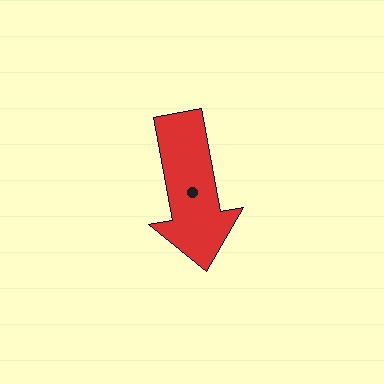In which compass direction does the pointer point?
South.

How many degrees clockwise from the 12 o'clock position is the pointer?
Approximately 170 degrees.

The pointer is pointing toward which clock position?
Roughly 6 o'clock.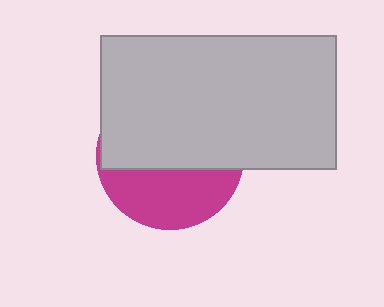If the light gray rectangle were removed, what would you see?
You would see the complete magenta circle.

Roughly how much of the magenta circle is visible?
A small part of it is visible (roughly 39%).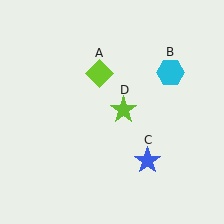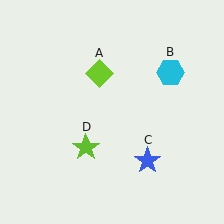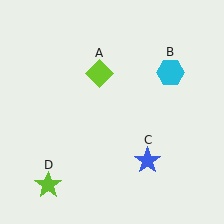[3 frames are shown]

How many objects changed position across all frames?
1 object changed position: lime star (object D).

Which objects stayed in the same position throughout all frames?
Lime diamond (object A) and cyan hexagon (object B) and blue star (object C) remained stationary.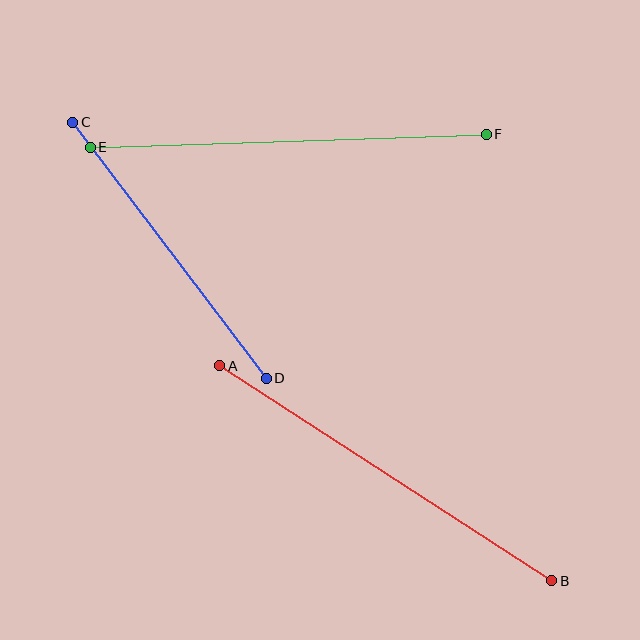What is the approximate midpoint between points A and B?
The midpoint is at approximately (386, 473) pixels.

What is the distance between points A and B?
The distance is approximately 395 pixels.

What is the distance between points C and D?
The distance is approximately 321 pixels.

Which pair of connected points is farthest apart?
Points E and F are farthest apart.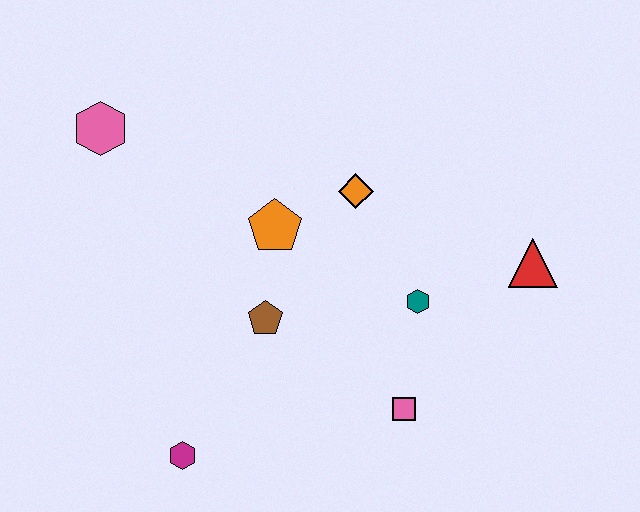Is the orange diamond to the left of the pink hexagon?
No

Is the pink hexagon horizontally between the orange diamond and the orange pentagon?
No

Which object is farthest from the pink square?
The pink hexagon is farthest from the pink square.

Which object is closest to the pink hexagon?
The orange pentagon is closest to the pink hexagon.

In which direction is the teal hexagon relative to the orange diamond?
The teal hexagon is below the orange diamond.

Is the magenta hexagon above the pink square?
No